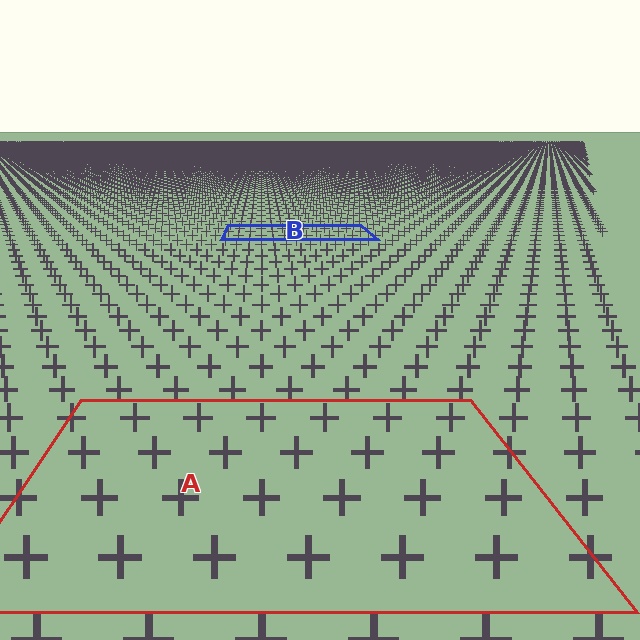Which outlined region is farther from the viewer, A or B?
Region B is farther from the viewer — the texture elements inside it appear smaller and more densely packed.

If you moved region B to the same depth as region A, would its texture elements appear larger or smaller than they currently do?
They would appear larger. At a closer depth, the same texture elements are projected at a bigger on-screen size.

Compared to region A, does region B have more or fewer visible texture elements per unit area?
Region B has more texture elements per unit area — they are packed more densely because it is farther away.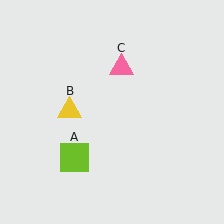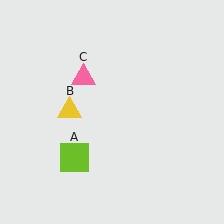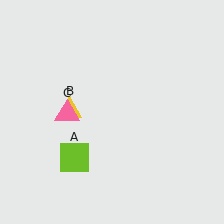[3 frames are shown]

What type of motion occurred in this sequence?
The pink triangle (object C) rotated counterclockwise around the center of the scene.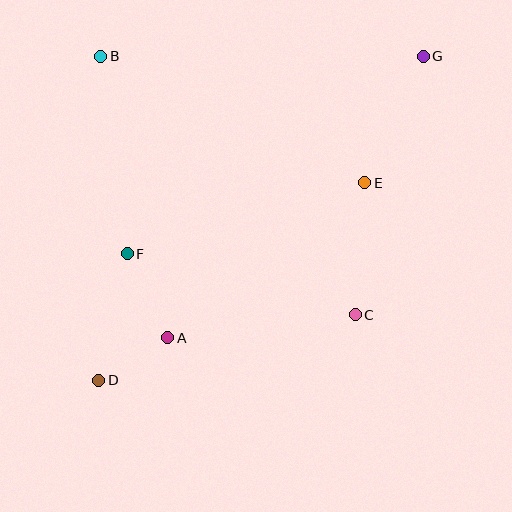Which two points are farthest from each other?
Points D and G are farthest from each other.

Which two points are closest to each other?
Points A and D are closest to each other.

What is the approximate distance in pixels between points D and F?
The distance between D and F is approximately 130 pixels.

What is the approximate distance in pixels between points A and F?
The distance between A and F is approximately 93 pixels.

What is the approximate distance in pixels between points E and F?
The distance between E and F is approximately 248 pixels.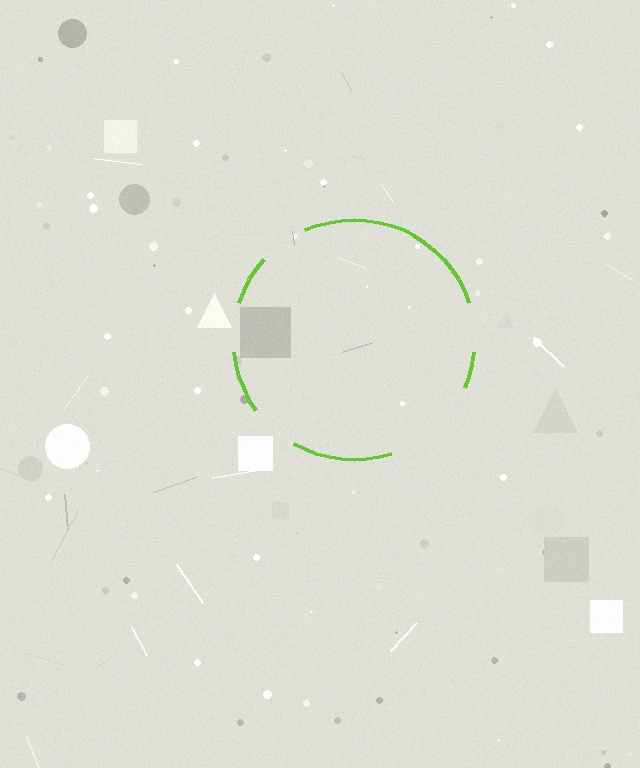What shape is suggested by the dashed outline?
The dashed outline suggests a circle.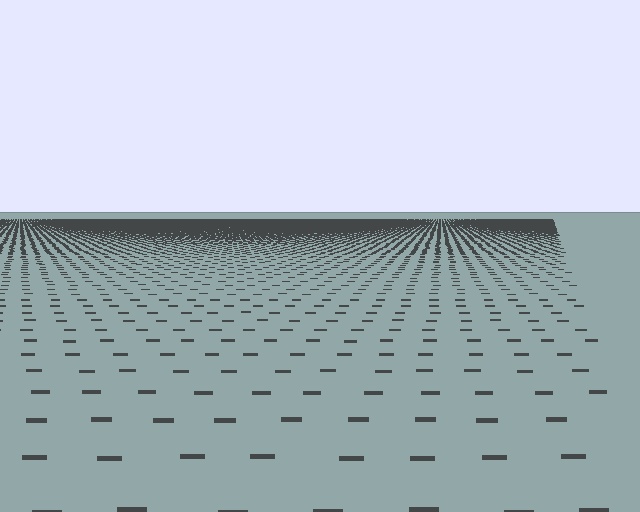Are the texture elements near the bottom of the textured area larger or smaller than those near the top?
Larger. Near the bottom, elements are closer to the viewer and appear at a bigger on-screen size.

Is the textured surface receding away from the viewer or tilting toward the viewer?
The surface is receding away from the viewer. Texture elements get smaller and denser toward the top.